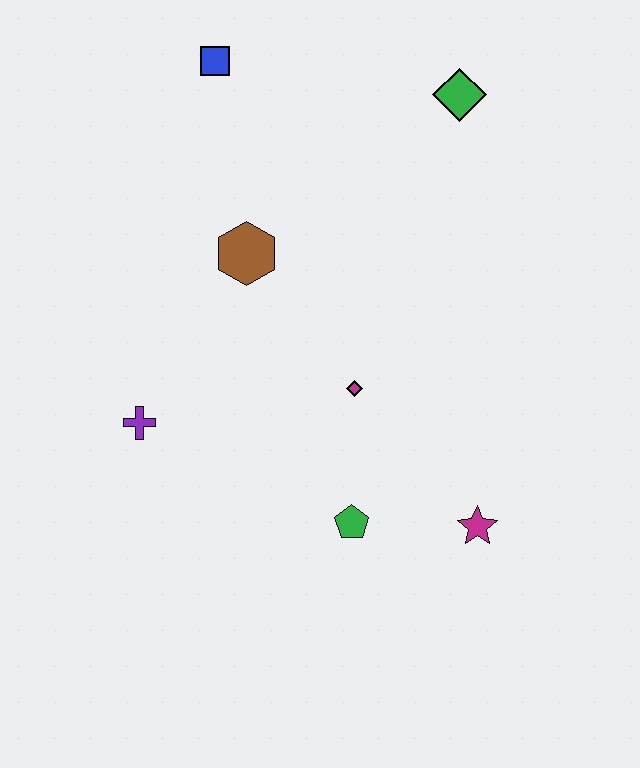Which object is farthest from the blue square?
The magenta star is farthest from the blue square.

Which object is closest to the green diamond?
The blue square is closest to the green diamond.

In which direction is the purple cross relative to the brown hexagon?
The purple cross is below the brown hexagon.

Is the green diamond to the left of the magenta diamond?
No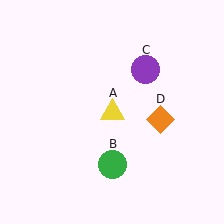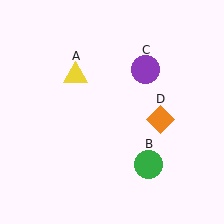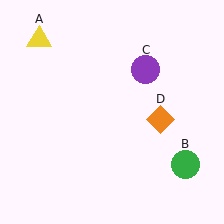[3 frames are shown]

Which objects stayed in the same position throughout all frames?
Purple circle (object C) and orange diamond (object D) remained stationary.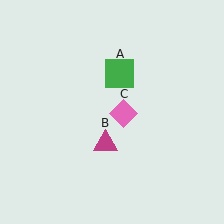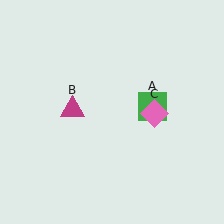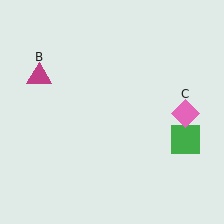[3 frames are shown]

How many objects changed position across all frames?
3 objects changed position: green square (object A), magenta triangle (object B), pink diamond (object C).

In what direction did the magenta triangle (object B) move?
The magenta triangle (object B) moved up and to the left.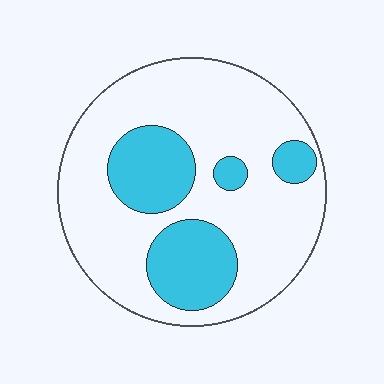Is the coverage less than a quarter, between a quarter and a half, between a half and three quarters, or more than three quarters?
Between a quarter and a half.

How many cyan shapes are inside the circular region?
4.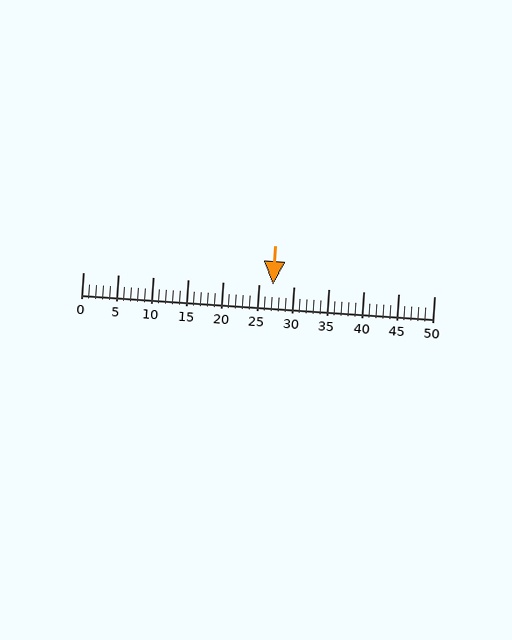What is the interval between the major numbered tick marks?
The major tick marks are spaced 5 units apart.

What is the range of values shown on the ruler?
The ruler shows values from 0 to 50.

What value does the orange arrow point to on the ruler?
The orange arrow points to approximately 27.